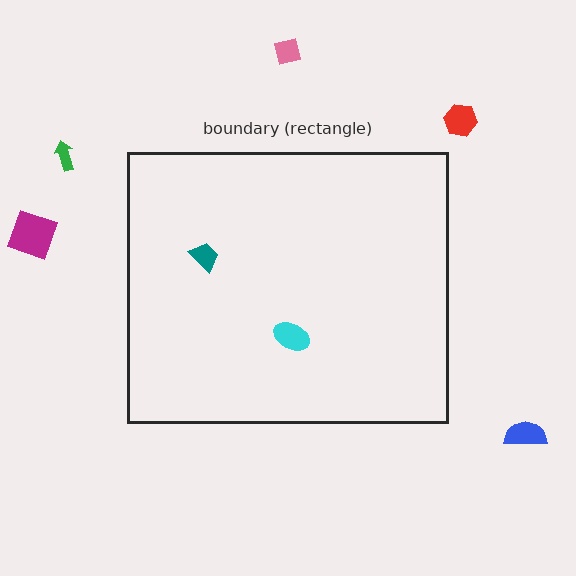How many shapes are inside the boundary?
2 inside, 5 outside.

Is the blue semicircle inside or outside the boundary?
Outside.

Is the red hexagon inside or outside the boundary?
Outside.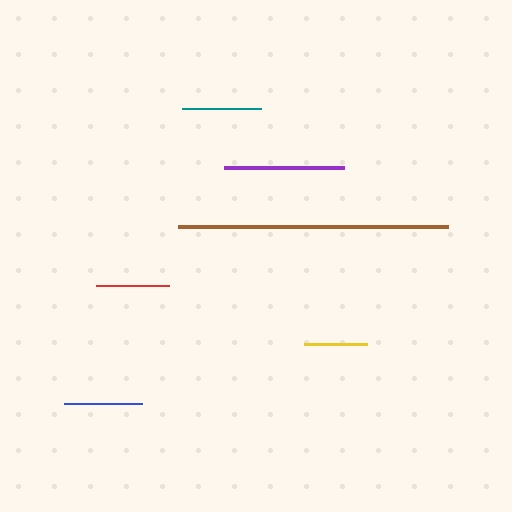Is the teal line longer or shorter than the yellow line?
The teal line is longer than the yellow line.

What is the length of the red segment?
The red segment is approximately 74 pixels long.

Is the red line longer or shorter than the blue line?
The blue line is longer than the red line.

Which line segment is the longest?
The brown line is the longest at approximately 270 pixels.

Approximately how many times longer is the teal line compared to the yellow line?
The teal line is approximately 1.3 times the length of the yellow line.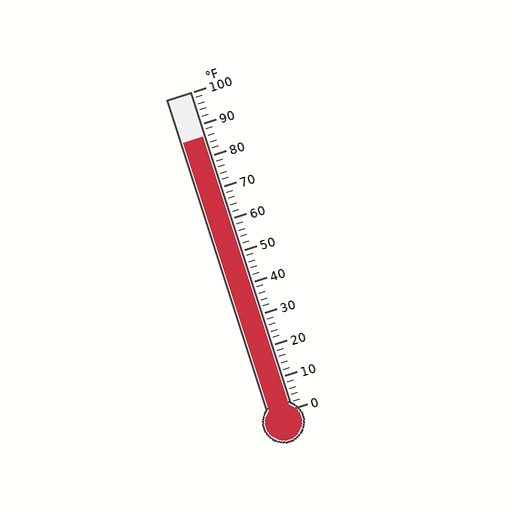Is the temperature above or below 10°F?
The temperature is above 10°F.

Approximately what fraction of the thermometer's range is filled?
The thermometer is filled to approximately 85% of its range.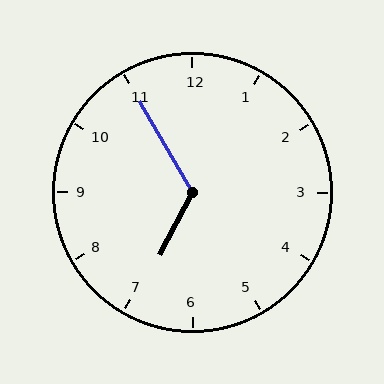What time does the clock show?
6:55.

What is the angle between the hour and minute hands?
Approximately 122 degrees.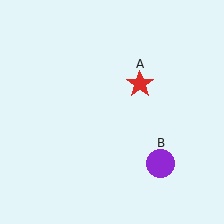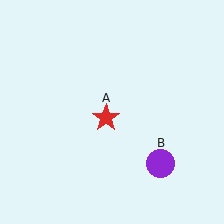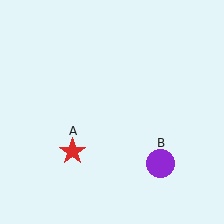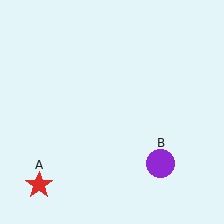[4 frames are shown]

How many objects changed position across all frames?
1 object changed position: red star (object A).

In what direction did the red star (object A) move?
The red star (object A) moved down and to the left.